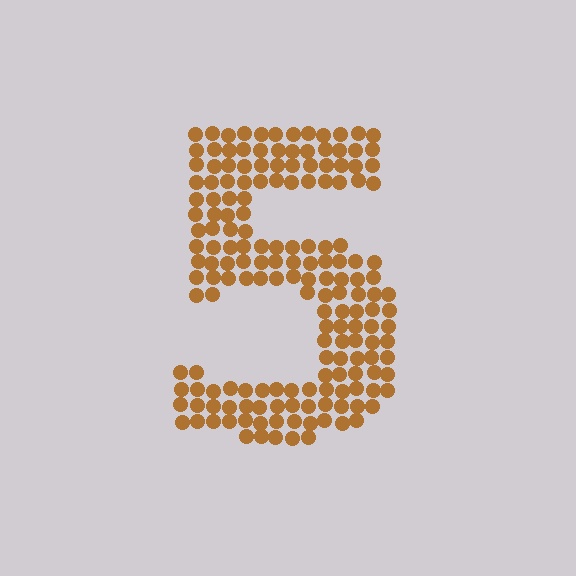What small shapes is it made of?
It is made of small circles.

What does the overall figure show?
The overall figure shows the digit 5.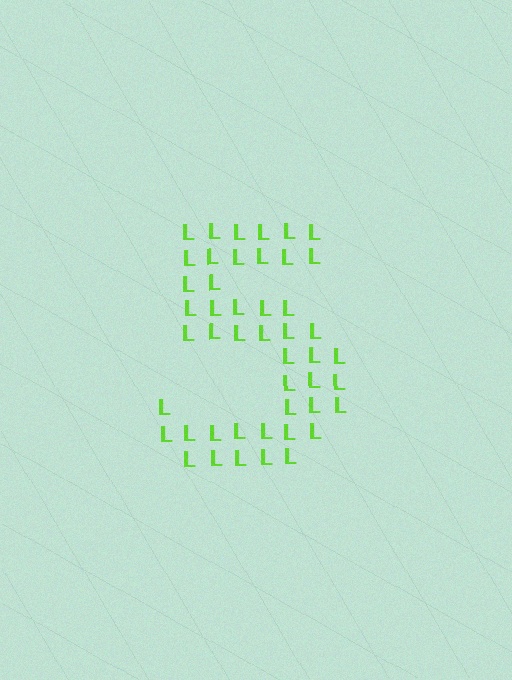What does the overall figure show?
The overall figure shows the digit 5.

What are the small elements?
The small elements are letter L's.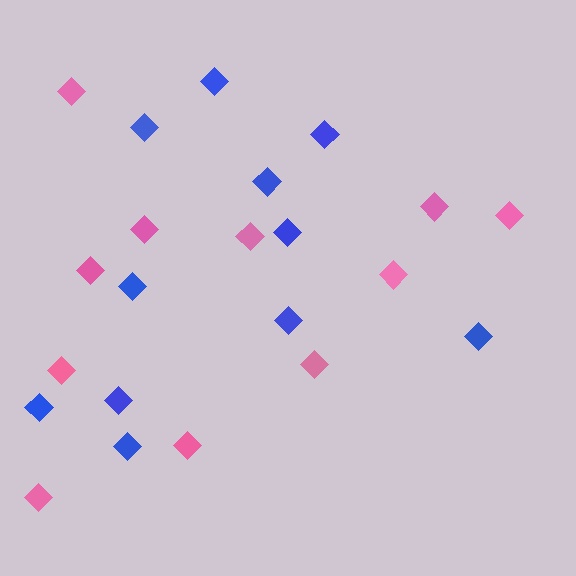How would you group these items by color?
There are 2 groups: one group of blue diamonds (11) and one group of pink diamonds (11).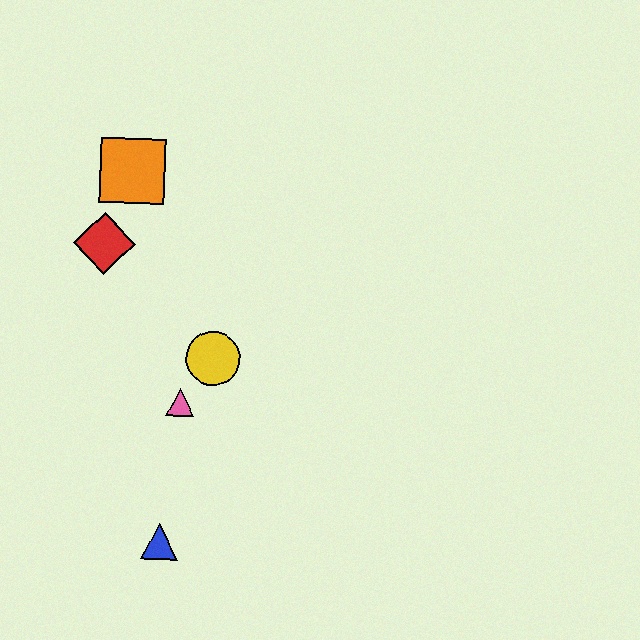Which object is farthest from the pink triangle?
The orange square is farthest from the pink triangle.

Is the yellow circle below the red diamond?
Yes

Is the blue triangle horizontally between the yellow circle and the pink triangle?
No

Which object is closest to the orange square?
The red diamond is closest to the orange square.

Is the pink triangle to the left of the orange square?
No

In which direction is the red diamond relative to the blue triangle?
The red diamond is above the blue triangle.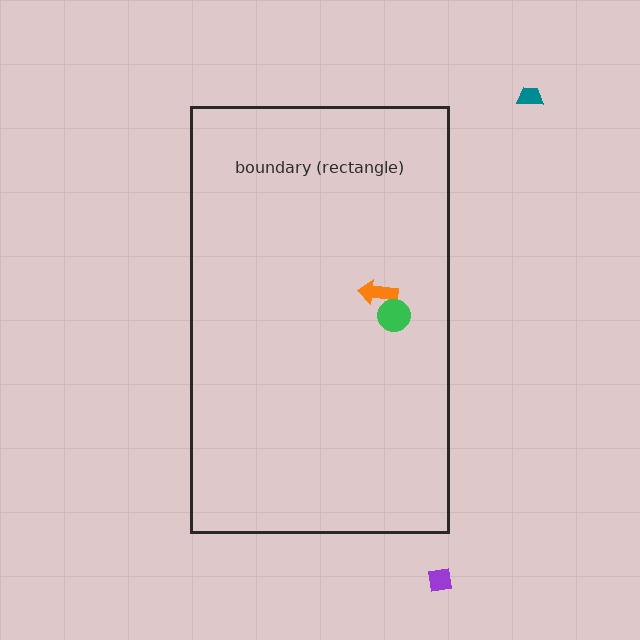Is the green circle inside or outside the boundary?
Inside.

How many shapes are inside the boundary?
2 inside, 2 outside.